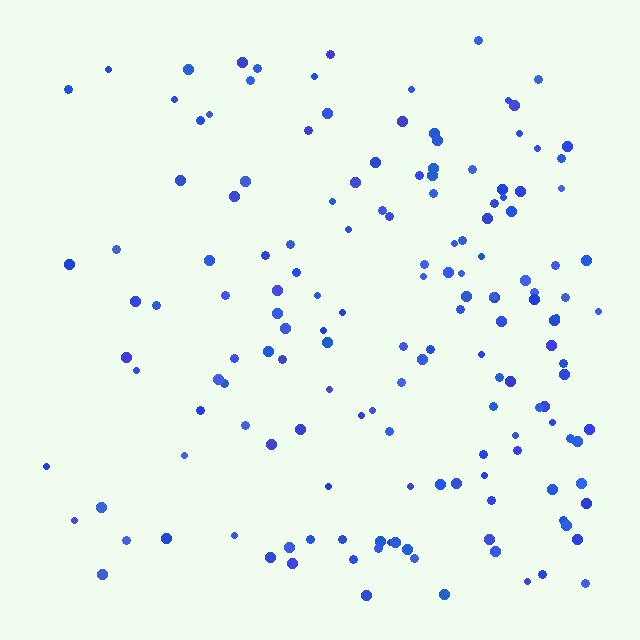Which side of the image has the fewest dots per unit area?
The left.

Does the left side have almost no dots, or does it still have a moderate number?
Still a moderate number, just noticeably fewer than the right.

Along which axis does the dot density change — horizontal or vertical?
Horizontal.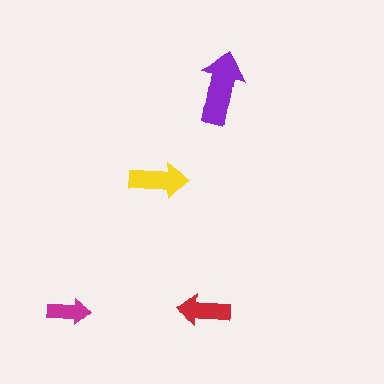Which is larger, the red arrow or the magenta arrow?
The red one.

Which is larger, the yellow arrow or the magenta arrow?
The yellow one.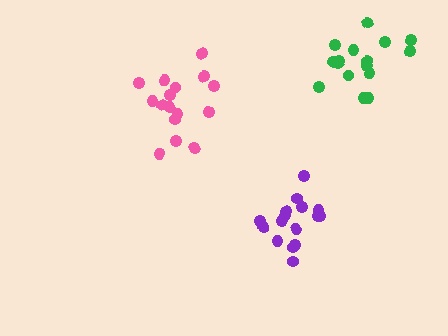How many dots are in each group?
Group 1: 17 dots, Group 2: 17 dots, Group 3: 16 dots (50 total).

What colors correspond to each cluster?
The clusters are colored: green, pink, purple.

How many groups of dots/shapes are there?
There are 3 groups.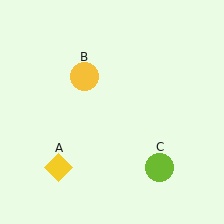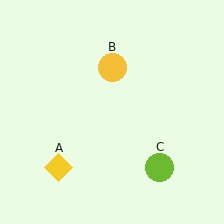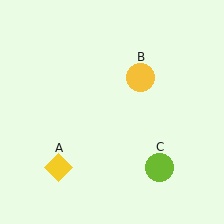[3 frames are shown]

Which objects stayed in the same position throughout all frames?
Yellow diamond (object A) and lime circle (object C) remained stationary.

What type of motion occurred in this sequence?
The yellow circle (object B) rotated clockwise around the center of the scene.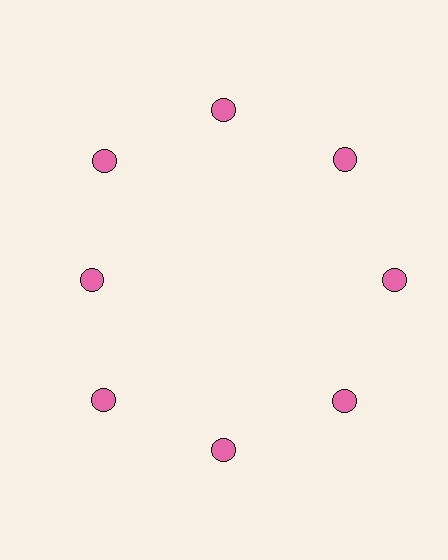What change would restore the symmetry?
The symmetry would be restored by moving it outward, back onto the ring so that all 8 circles sit at equal angles and equal distance from the center.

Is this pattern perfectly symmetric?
No. The 8 pink circles are arranged in a ring, but one element near the 9 o'clock position is pulled inward toward the center, breaking the 8-fold rotational symmetry.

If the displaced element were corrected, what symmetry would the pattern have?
It would have 8-fold rotational symmetry — the pattern would map onto itself every 45 degrees.